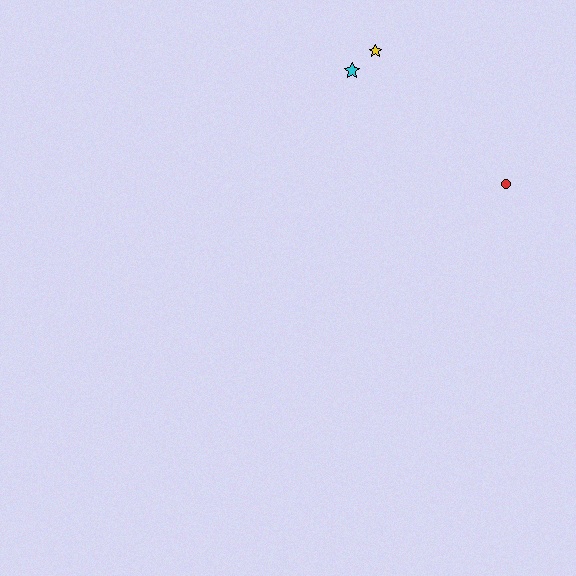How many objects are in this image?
There are 3 objects.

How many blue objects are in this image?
There are no blue objects.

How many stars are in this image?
There are 2 stars.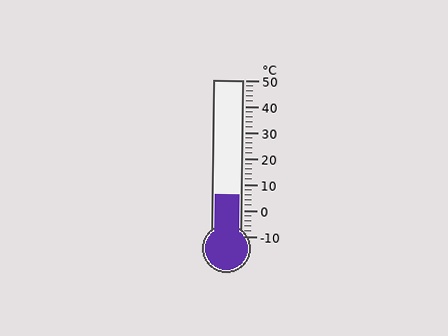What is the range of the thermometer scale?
The thermometer scale ranges from -10°C to 50°C.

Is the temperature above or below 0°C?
The temperature is above 0°C.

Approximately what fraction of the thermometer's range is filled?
The thermometer is filled to approximately 25% of its range.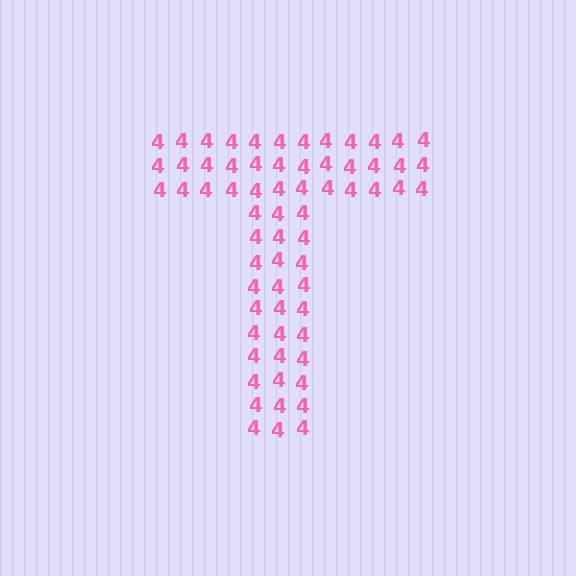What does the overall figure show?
The overall figure shows the letter T.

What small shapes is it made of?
It is made of small digit 4's.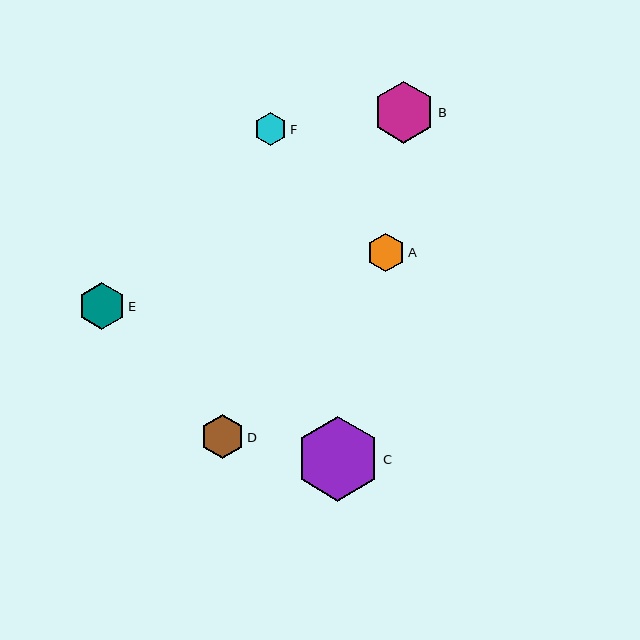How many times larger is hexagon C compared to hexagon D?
Hexagon C is approximately 1.9 times the size of hexagon D.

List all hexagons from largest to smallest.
From largest to smallest: C, B, E, D, A, F.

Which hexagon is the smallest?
Hexagon F is the smallest with a size of approximately 32 pixels.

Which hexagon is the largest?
Hexagon C is the largest with a size of approximately 85 pixels.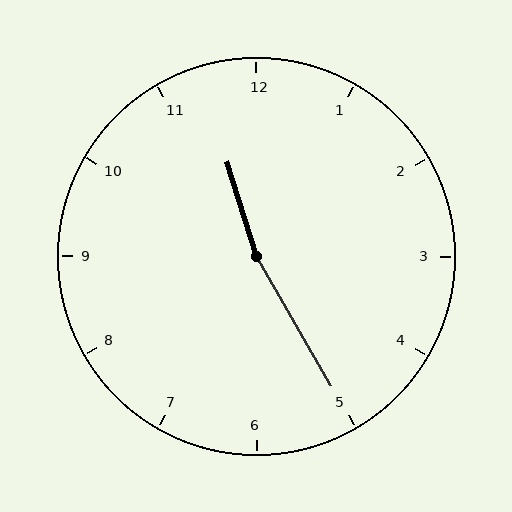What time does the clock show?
11:25.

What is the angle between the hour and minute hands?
Approximately 168 degrees.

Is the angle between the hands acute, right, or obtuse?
It is obtuse.